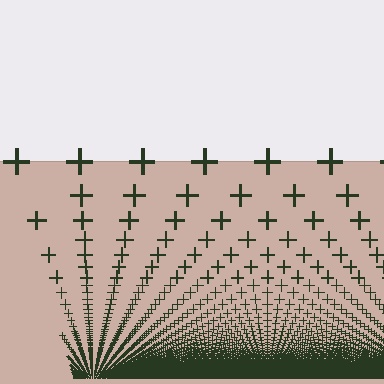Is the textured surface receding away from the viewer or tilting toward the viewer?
The surface appears to tilt toward the viewer. Texture elements get larger and sparser toward the top.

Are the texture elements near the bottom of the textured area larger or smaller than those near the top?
Smaller. The gradient is inverted — elements near the bottom are smaller and denser.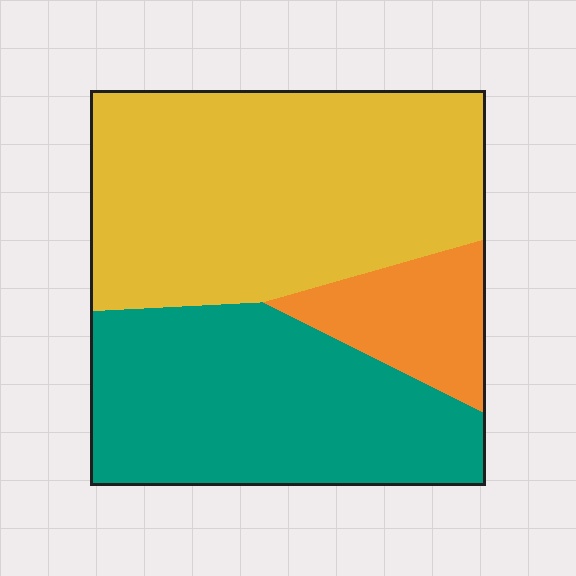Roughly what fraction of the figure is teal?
Teal covers roughly 40% of the figure.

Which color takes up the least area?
Orange, at roughly 10%.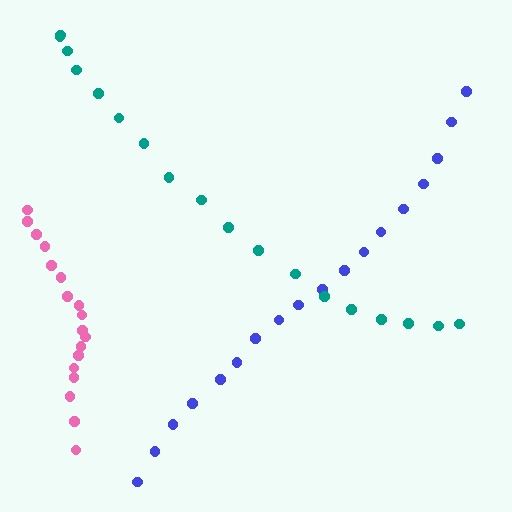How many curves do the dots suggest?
There are 3 distinct paths.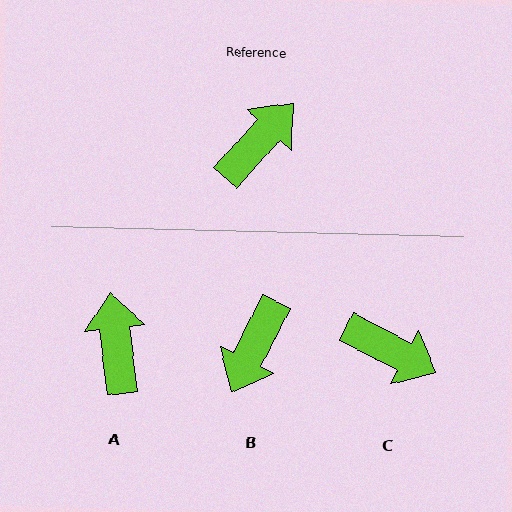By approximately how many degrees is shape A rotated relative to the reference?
Approximately 49 degrees counter-clockwise.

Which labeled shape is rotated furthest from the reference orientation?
B, about 164 degrees away.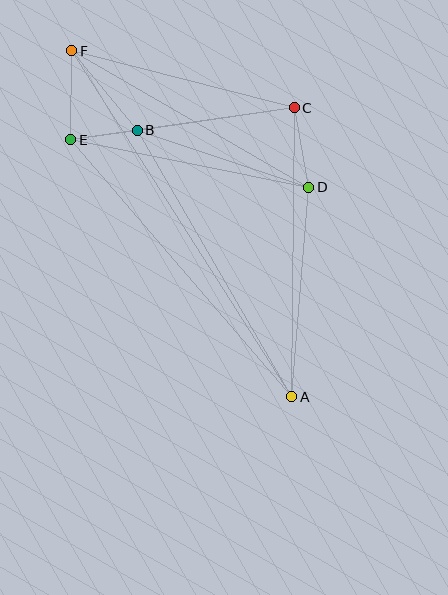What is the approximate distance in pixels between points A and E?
The distance between A and E is approximately 339 pixels.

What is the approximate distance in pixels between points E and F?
The distance between E and F is approximately 89 pixels.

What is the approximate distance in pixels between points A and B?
The distance between A and B is approximately 308 pixels.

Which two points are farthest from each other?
Points A and F are farthest from each other.